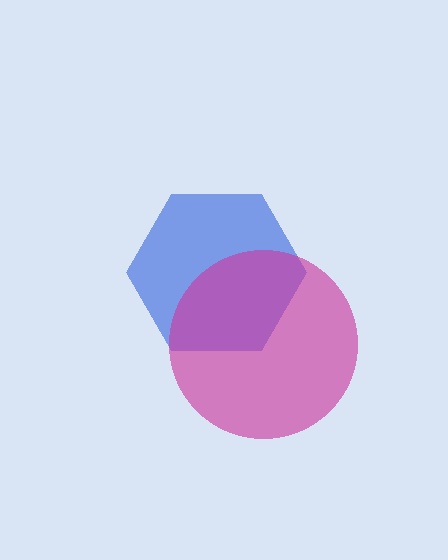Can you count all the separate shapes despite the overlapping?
Yes, there are 2 separate shapes.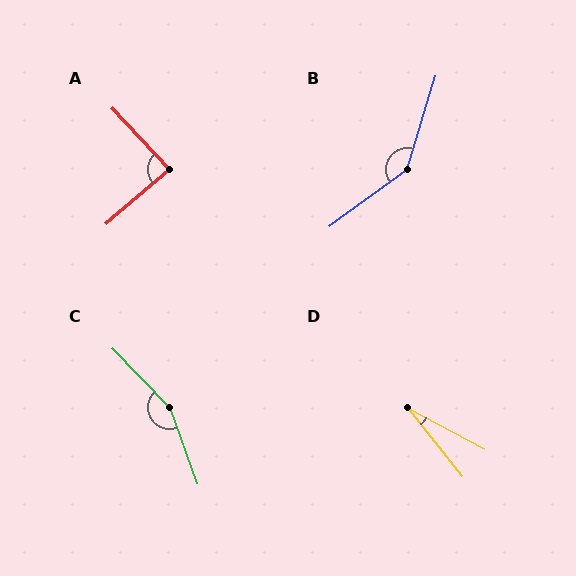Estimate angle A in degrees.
Approximately 88 degrees.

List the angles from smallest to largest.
D (24°), A (88°), B (143°), C (156°).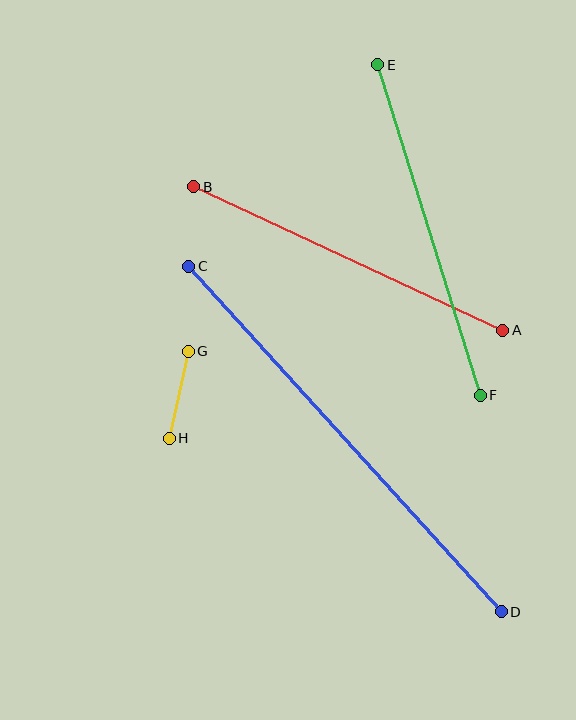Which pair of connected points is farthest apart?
Points C and D are farthest apart.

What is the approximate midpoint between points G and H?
The midpoint is at approximately (179, 395) pixels.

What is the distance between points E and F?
The distance is approximately 346 pixels.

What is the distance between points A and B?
The distance is approximately 340 pixels.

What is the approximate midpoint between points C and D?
The midpoint is at approximately (345, 439) pixels.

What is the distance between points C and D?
The distance is approximately 466 pixels.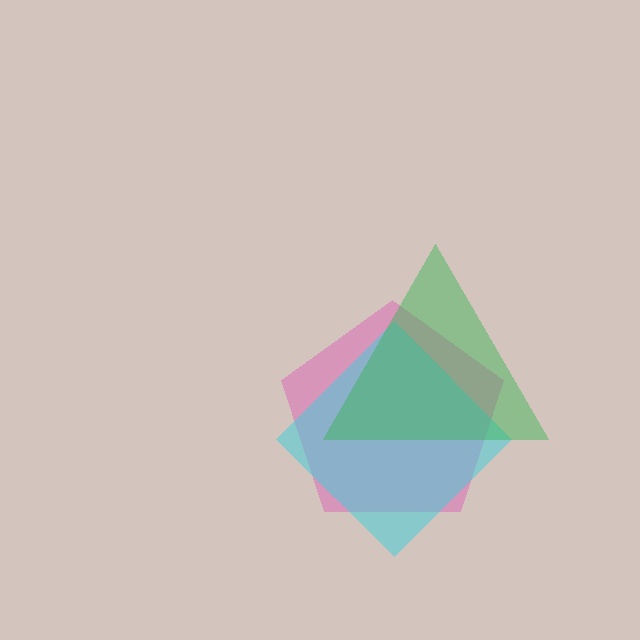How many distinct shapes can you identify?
There are 3 distinct shapes: a pink pentagon, a cyan diamond, a green triangle.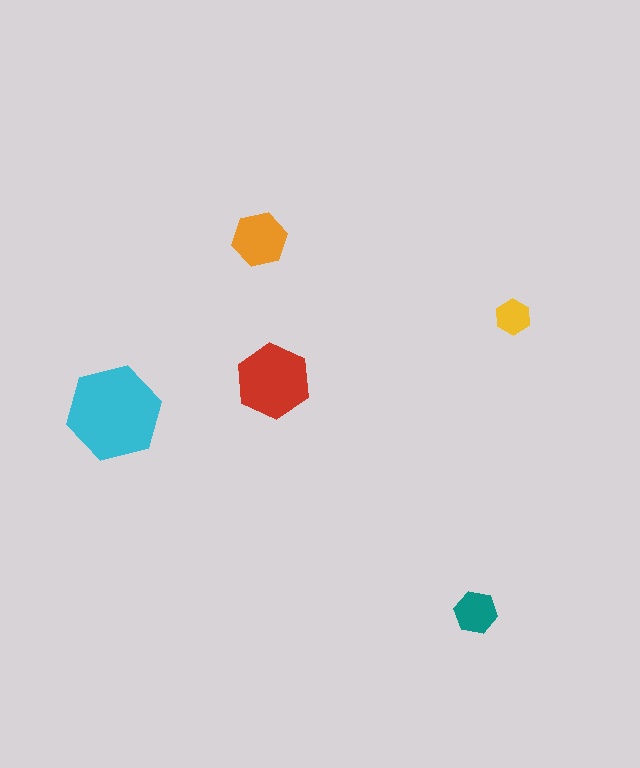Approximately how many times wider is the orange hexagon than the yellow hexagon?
About 1.5 times wider.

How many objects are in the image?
There are 5 objects in the image.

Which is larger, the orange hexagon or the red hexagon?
The red one.